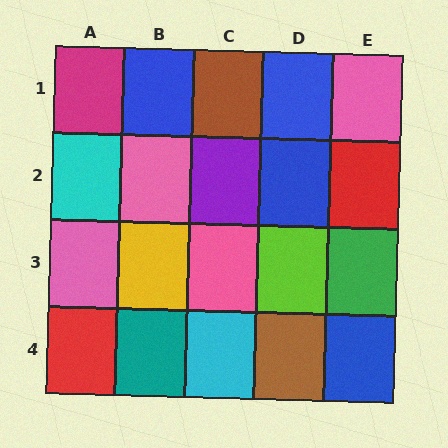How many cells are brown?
2 cells are brown.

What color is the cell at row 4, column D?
Brown.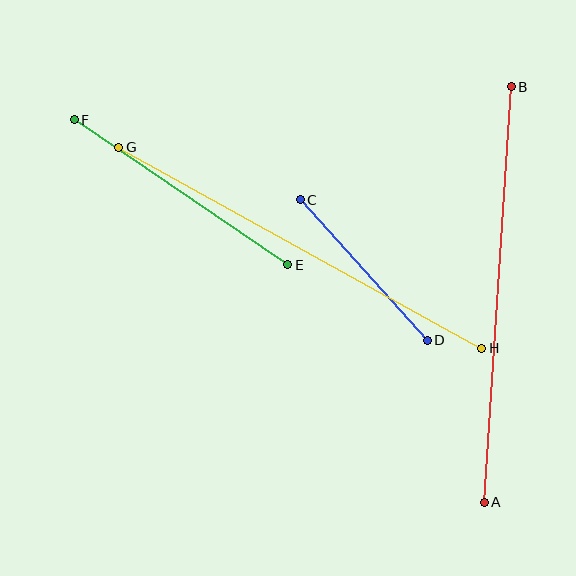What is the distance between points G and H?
The distance is approximately 415 pixels.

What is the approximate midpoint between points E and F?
The midpoint is at approximately (181, 192) pixels.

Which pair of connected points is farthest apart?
Points A and B are farthest apart.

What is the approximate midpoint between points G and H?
The midpoint is at approximately (300, 248) pixels.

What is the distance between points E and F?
The distance is approximately 258 pixels.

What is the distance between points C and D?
The distance is approximately 189 pixels.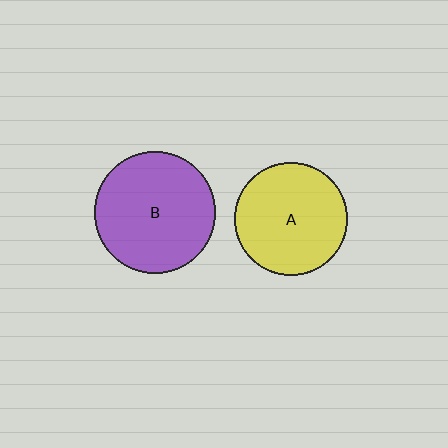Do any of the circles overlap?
No, none of the circles overlap.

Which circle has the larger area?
Circle B (purple).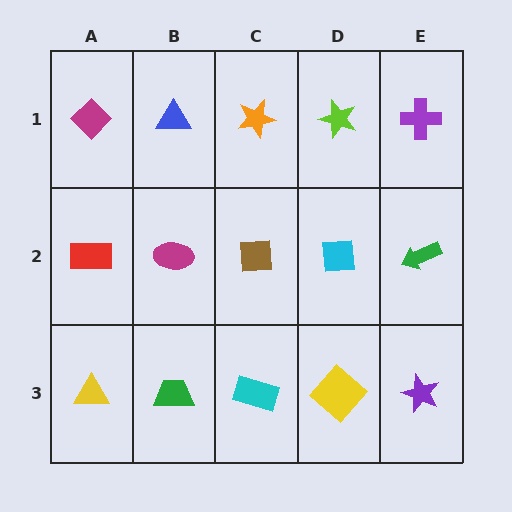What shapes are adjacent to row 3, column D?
A cyan square (row 2, column D), a cyan rectangle (row 3, column C), a purple star (row 3, column E).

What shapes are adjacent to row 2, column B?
A blue triangle (row 1, column B), a green trapezoid (row 3, column B), a red rectangle (row 2, column A), a brown square (row 2, column C).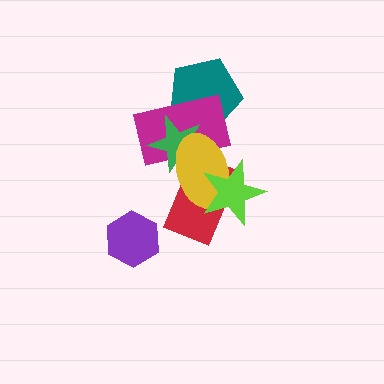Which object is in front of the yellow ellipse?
The lime star is in front of the yellow ellipse.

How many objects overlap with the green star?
4 objects overlap with the green star.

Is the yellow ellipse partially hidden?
Yes, it is partially covered by another shape.